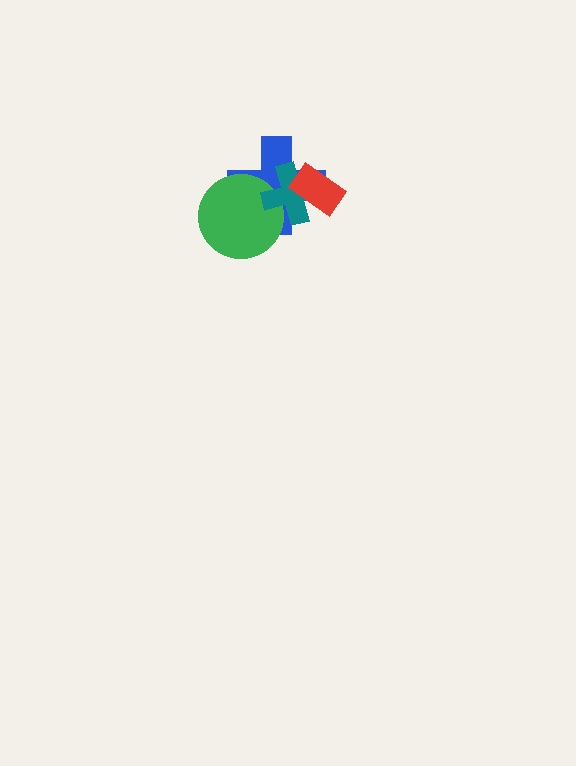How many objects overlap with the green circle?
2 objects overlap with the green circle.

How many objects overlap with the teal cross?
3 objects overlap with the teal cross.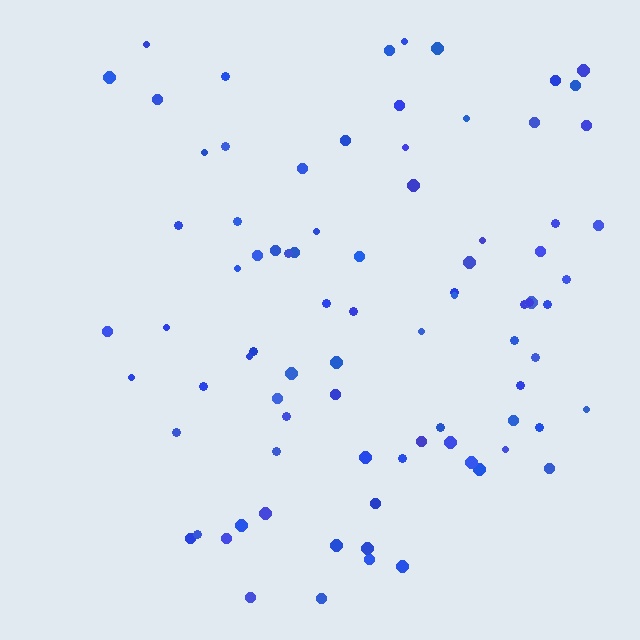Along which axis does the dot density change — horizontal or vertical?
Horizontal.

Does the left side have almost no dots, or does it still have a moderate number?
Still a moderate number, just noticeably fewer than the right.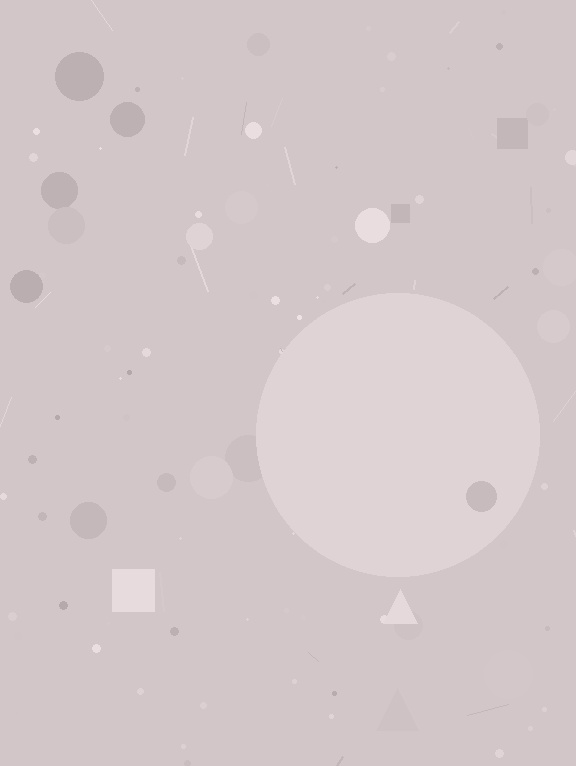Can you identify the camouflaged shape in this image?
The camouflaged shape is a circle.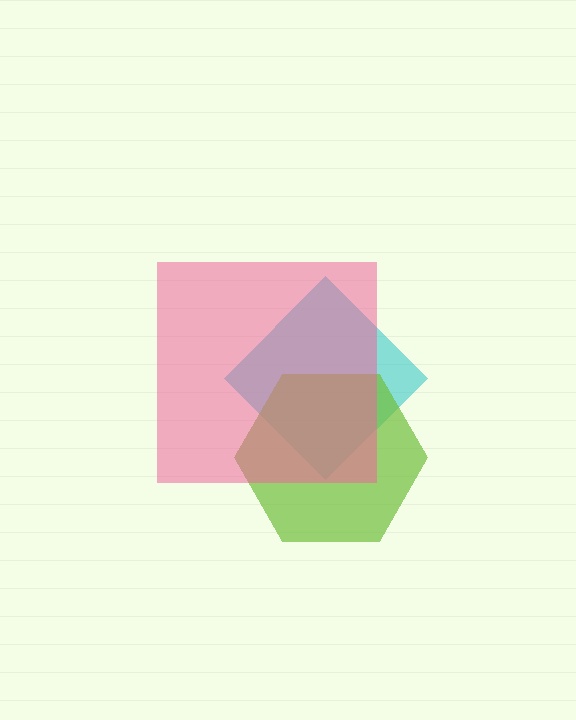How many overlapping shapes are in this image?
There are 3 overlapping shapes in the image.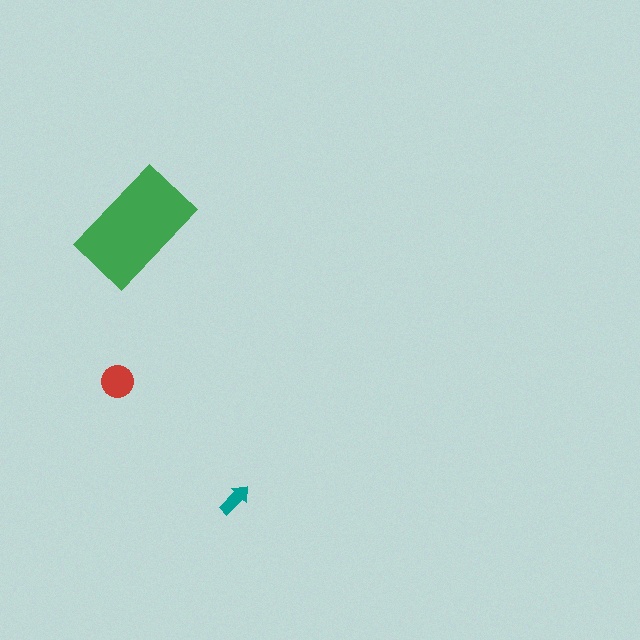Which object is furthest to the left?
The red circle is leftmost.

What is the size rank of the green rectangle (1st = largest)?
1st.